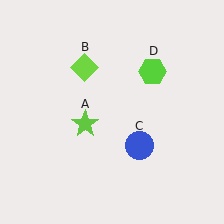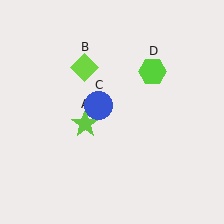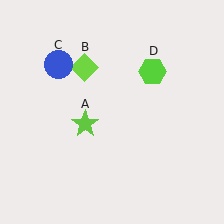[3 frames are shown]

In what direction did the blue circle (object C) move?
The blue circle (object C) moved up and to the left.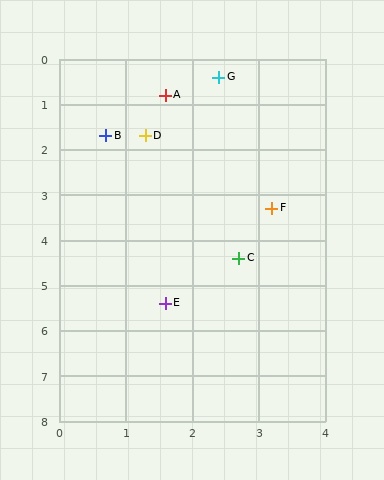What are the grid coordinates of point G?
Point G is at approximately (2.4, 0.4).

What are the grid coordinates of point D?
Point D is at approximately (1.3, 1.7).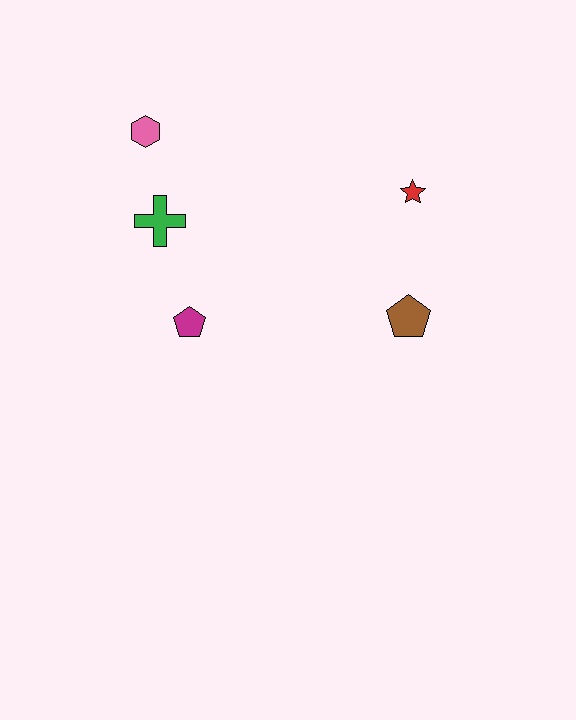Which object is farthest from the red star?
The pink hexagon is farthest from the red star.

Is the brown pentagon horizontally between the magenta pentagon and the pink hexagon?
No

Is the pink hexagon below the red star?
No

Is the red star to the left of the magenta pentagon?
No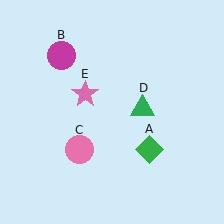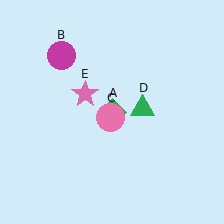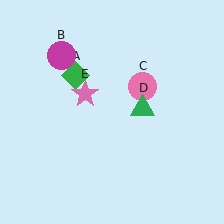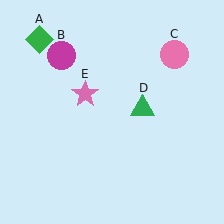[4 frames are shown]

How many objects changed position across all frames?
2 objects changed position: green diamond (object A), pink circle (object C).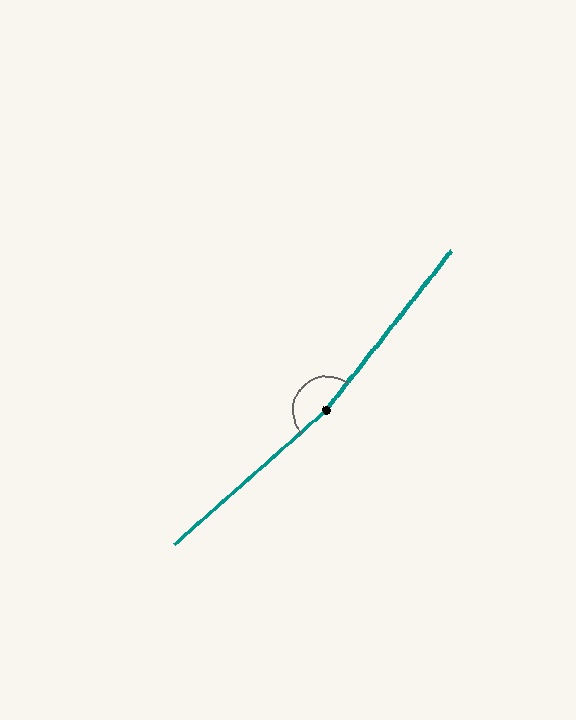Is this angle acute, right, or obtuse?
It is obtuse.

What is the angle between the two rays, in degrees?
Approximately 169 degrees.